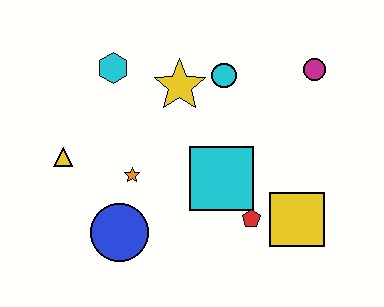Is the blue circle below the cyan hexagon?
Yes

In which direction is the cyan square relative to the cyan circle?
The cyan square is below the cyan circle.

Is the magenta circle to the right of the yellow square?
Yes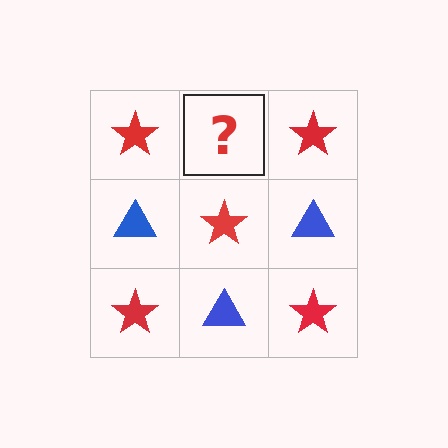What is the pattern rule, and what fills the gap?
The rule is that it alternates red star and blue triangle in a checkerboard pattern. The gap should be filled with a blue triangle.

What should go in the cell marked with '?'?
The missing cell should contain a blue triangle.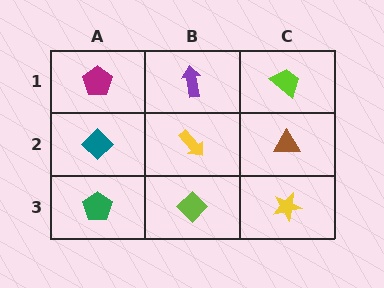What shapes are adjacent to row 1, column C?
A brown triangle (row 2, column C), a purple arrow (row 1, column B).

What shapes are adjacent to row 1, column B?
A yellow arrow (row 2, column B), a magenta pentagon (row 1, column A), a lime trapezoid (row 1, column C).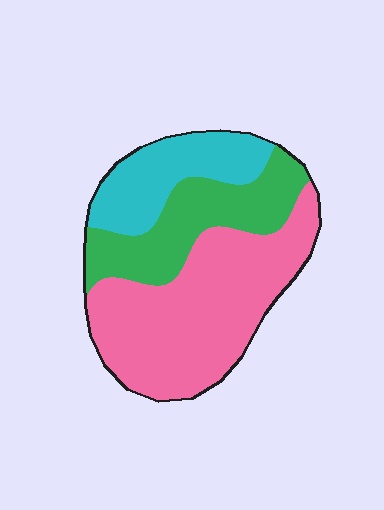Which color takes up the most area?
Pink, at roughly 50%.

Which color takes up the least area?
Cyan, at roughly 20%.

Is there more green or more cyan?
Green.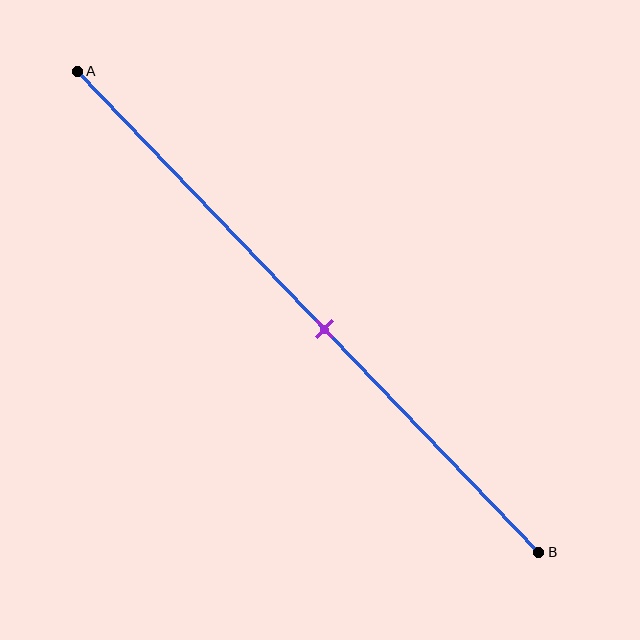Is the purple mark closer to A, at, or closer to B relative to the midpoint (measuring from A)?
The purple mark is closer to point B than the midpoint of segment AB.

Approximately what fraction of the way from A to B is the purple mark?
The purple mark is approximately 55% of the way from A to B.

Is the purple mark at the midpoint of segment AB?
No, the mark is at about 55% from A, not at the 50% midpoint.